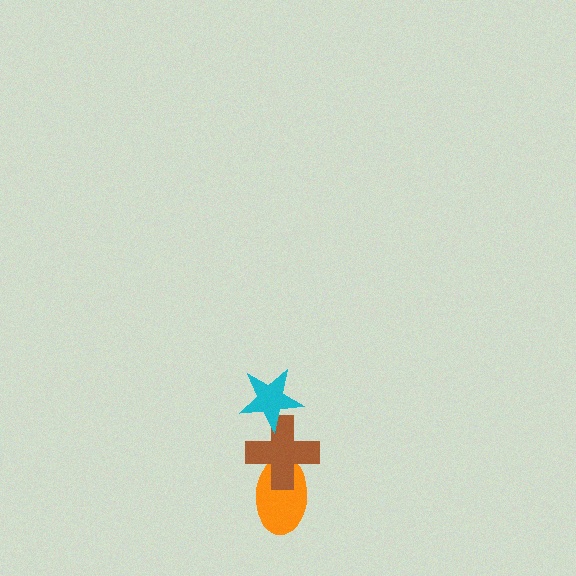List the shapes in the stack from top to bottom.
From top to bottom: the cyan star, the brown cross, the orange ellipse.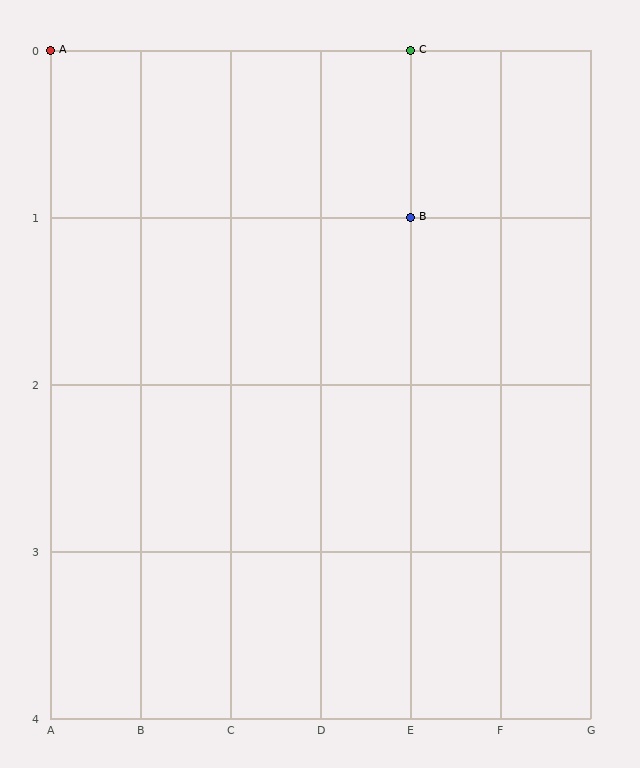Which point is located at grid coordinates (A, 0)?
Point A is at (A, 0).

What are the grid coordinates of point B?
Point B is at grid coordinates (E, 1).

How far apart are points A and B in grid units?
Points A and B are 4 columns and 1 row apart (about 4.1 grid units diagonally).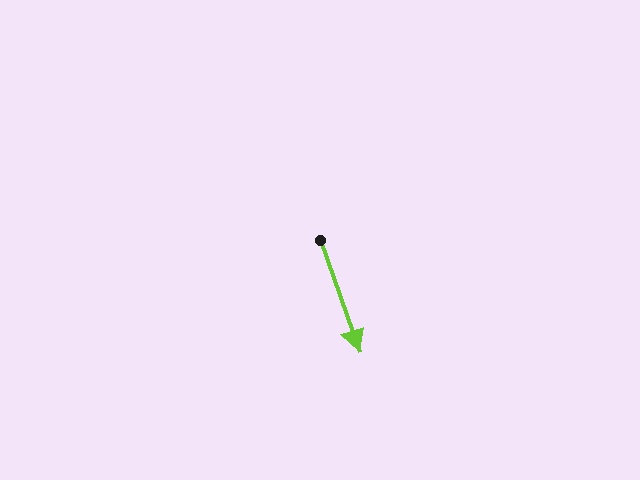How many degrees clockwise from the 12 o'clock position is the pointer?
Approximately 161 degrees.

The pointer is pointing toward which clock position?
Roughly 5 o'clock.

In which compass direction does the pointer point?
South.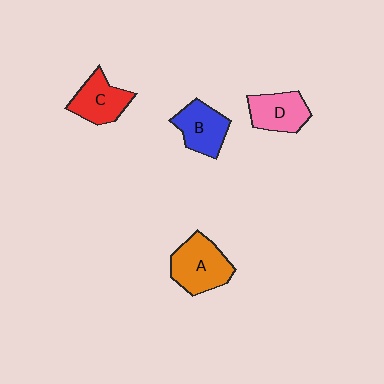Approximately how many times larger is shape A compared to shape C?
Approximately 1.3 times.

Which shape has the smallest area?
Shape D (pink).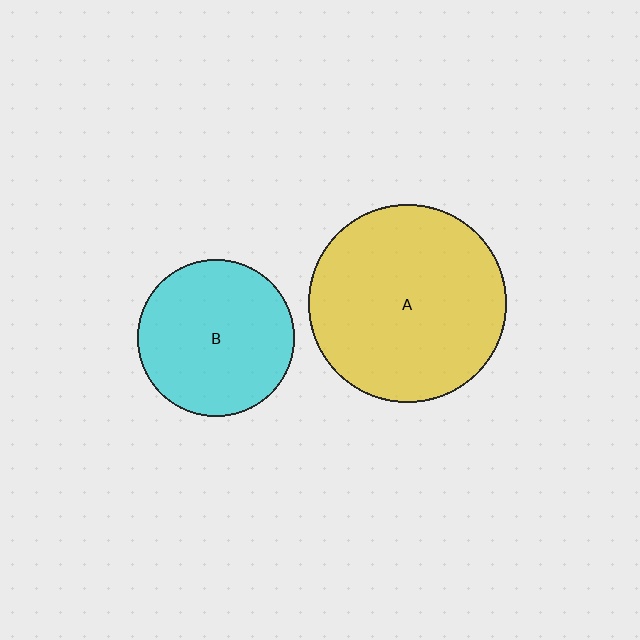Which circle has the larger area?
Circle A (yellow).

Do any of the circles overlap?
No, none of the circles overlap.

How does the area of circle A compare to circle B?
Approximately 1.6 times.